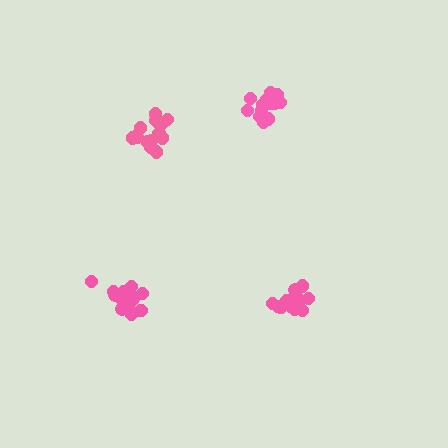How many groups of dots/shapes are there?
There are 4 groups.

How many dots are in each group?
Group 1: 17 dots, Group 2: 15 dots, Group 3: 16 dots, Group 4: 15 dots (63 total).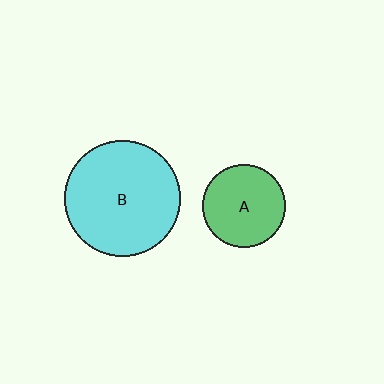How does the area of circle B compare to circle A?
Approximately 2.0 times.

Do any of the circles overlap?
No, none of the circles overlap.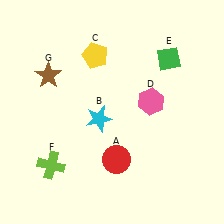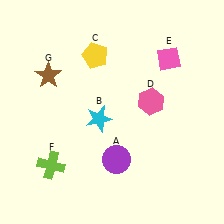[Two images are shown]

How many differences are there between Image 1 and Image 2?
There are 2 differences between the two images.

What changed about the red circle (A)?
In Image 1, A is red. In Image 2, it changed to purple.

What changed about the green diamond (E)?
In Image 1, E is green. In Image 2, it changed to pink.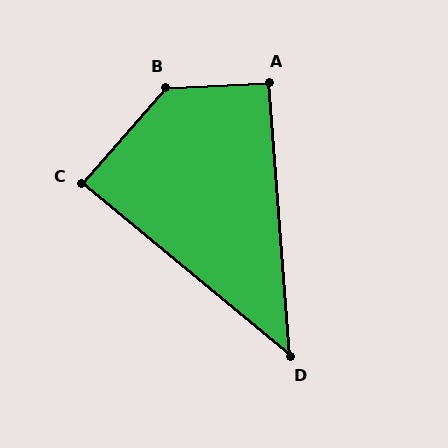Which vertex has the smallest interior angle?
D, at approximately 46 degrees.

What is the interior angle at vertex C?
Approximately 88 degrees (approximately right).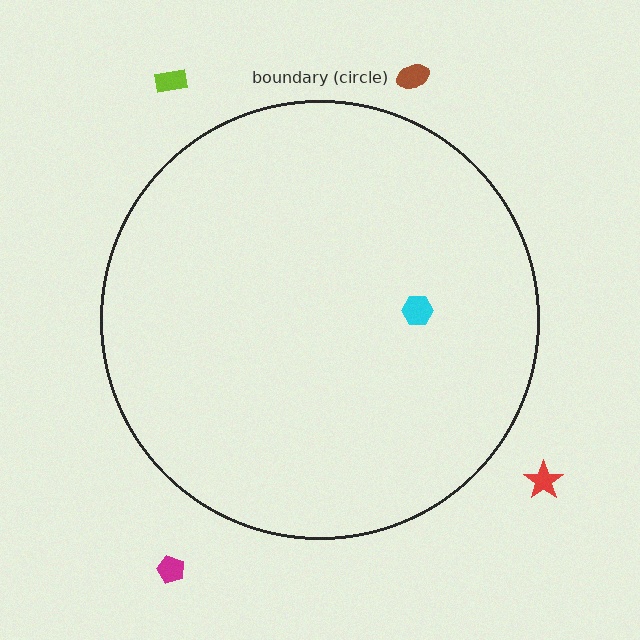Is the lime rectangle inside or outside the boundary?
Outside.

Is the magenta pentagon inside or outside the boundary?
Outside.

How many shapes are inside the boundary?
1 inside, 4 outside.